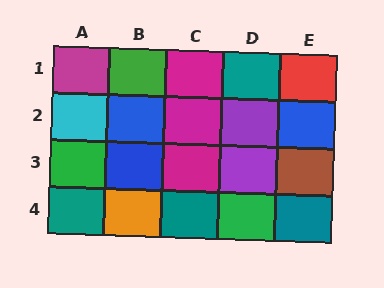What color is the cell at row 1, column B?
Green.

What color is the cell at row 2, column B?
Blue.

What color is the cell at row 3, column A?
Green.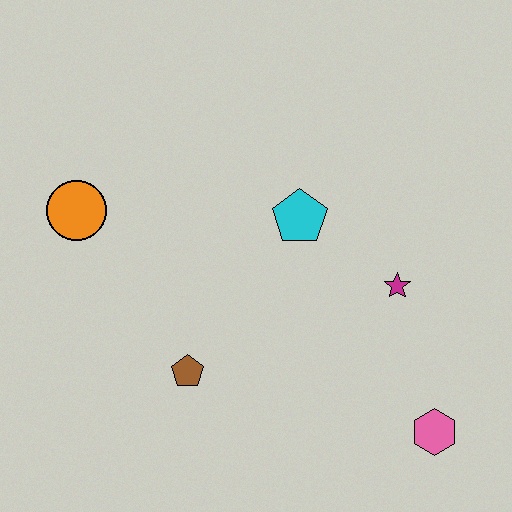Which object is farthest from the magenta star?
The orange circle is farthest from the magenta star.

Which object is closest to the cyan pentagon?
The magenta star is closest to the cyan pentagon.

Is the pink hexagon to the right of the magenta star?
Yes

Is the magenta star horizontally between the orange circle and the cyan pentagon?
No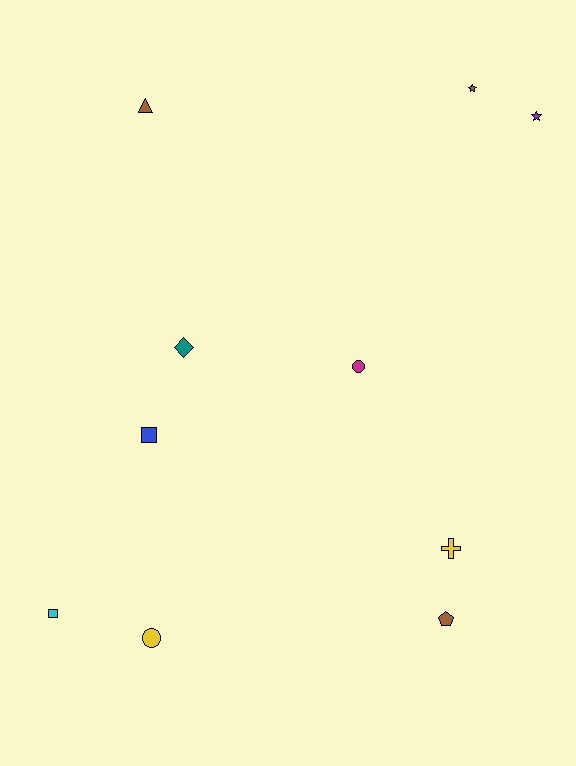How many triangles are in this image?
There is 1 triangle.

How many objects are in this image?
There are 10 objects.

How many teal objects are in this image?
There is 1 teal object.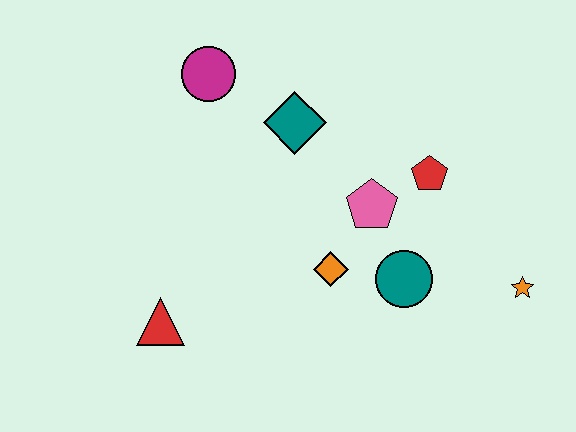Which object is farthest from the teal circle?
The magenta circle is farthest from the teal circle.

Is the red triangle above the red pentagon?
No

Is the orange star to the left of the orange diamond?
No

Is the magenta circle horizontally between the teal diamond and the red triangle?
Yes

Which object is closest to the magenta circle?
The teal diamond is closest to the magenta circle.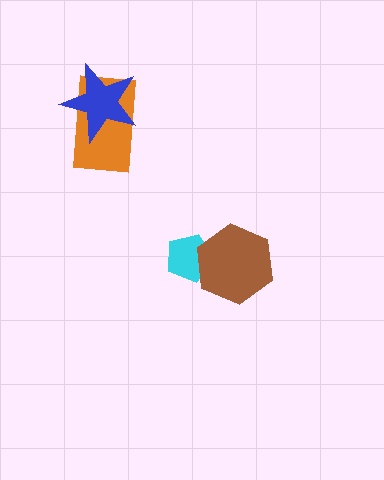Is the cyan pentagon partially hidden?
Yes, it is partially covered by another shape.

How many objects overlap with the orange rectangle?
1 object overlaps with the orange rectangle.